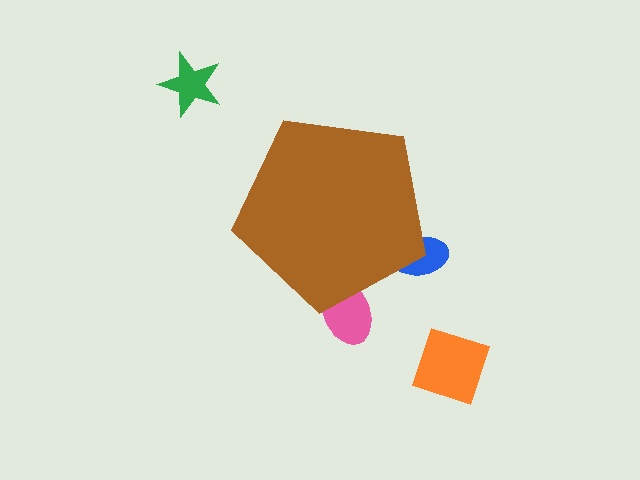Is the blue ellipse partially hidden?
Yes, the blue ellipse is partially hidden behind the brown pentagon.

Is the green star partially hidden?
No, the green star is fully visible.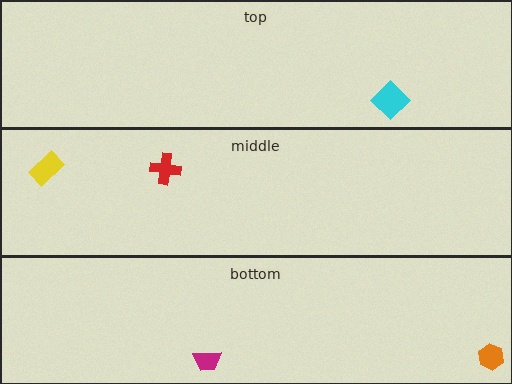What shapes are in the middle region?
The yellow rectangle, the red cross.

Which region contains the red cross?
The middle region.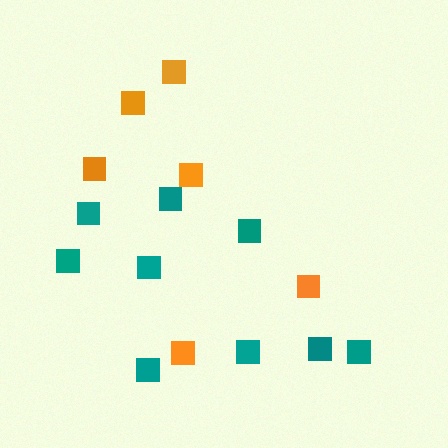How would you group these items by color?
There are 2 groups: one group of orange squares (6) and one group of teal squares (9).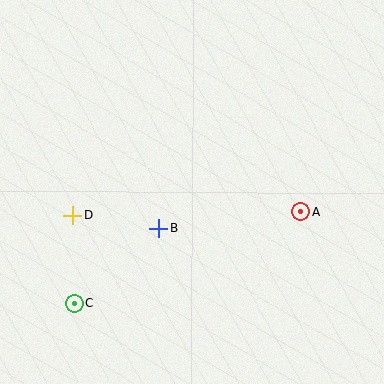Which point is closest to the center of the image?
Point B at (159, 228) is closest to the center.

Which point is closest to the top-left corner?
Point D is closest to the top-left corner.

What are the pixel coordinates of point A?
Point A is at (301, 211).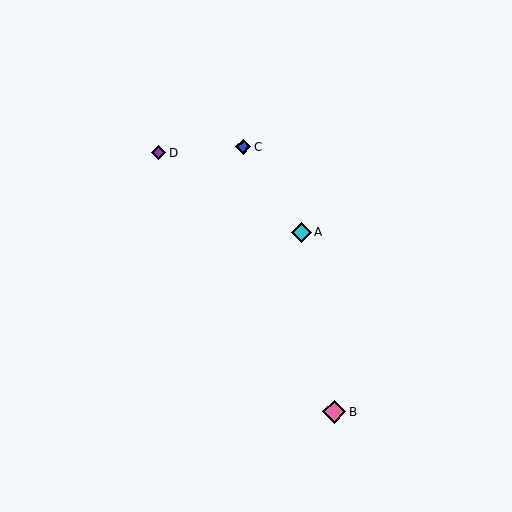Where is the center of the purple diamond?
The center of the purple diamond is at (159, 153).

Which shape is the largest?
The pink diamond (labeled B) is the largest.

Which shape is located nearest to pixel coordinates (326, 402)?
The pink diamond (labeled B) at (334, 412) is nearest to that location.